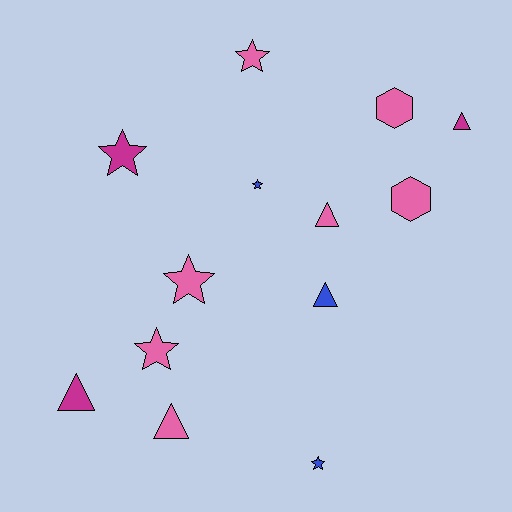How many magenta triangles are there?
There are 2 magenta triangles.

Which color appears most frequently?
Pink, with 7 objects.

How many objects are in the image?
There are 13 objects.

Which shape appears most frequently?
Star, with 6 objects.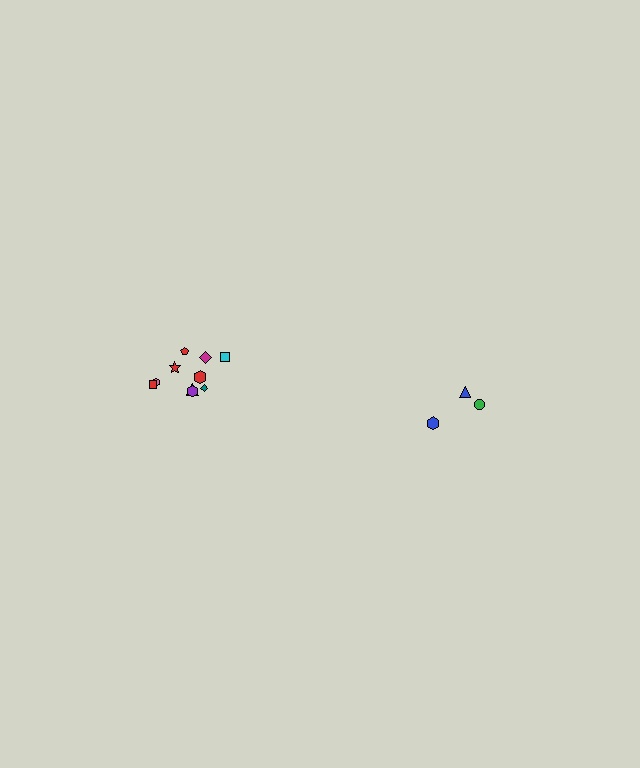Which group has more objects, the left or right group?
The left group.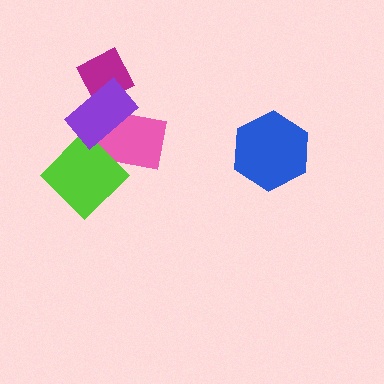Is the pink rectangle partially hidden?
Yes, it is partially covered by another shape.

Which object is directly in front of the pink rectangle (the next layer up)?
The lime diamond is directly in front of the pink rectangle.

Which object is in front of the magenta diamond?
The purple rectangle is in front of the magenta diamond.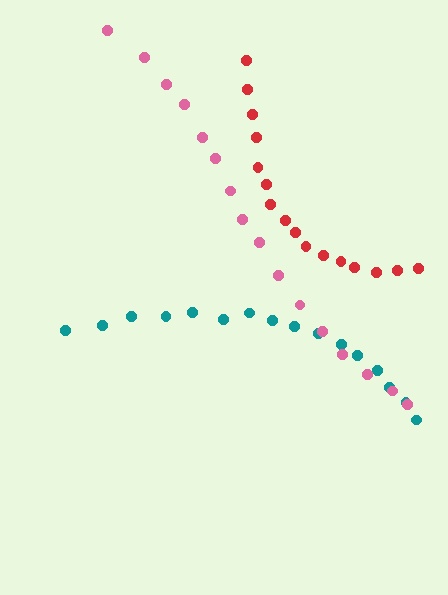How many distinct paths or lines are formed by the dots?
There are 3 distinct paths.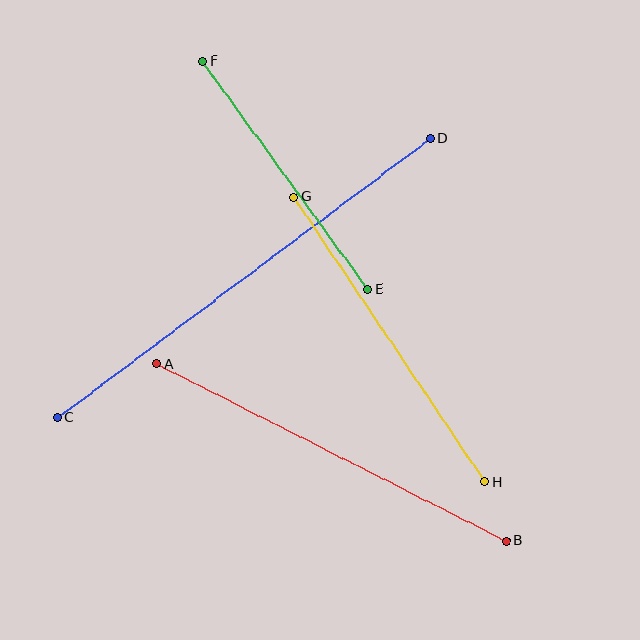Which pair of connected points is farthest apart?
Points C and D are farthest apart.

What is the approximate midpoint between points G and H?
The midpoint is at approximately (389, 339) pixels.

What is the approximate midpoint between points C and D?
The midpoint is at approximately (244, 278) pixels.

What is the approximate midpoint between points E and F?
The midpoint is at approximately (285, 175) pixels.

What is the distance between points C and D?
The distance is approximately 465 pixels.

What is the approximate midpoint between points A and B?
The midpoint is at approximately (332, 452) pixels.